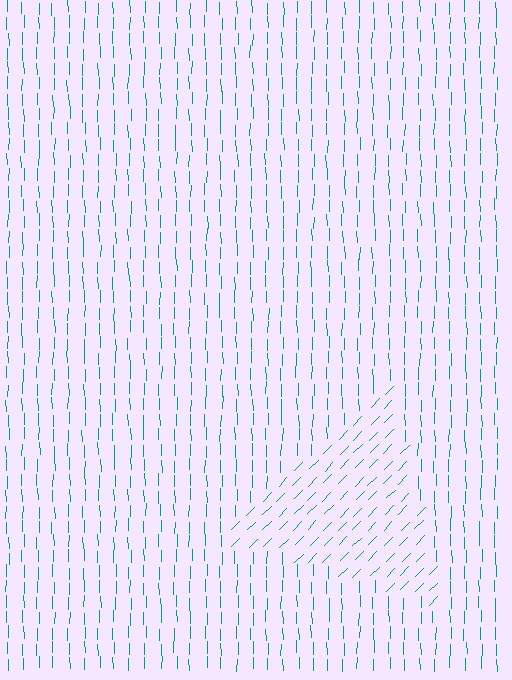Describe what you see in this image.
The image is filled with small teal line segments. A triangle region in the image has lines oriented differently from the surrounding lines, creating a visible texture boundary.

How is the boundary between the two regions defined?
The boundary is defined purely by a change in line orientation (approximately 45 degrees difference). All lines are the same color and thickness.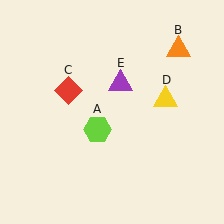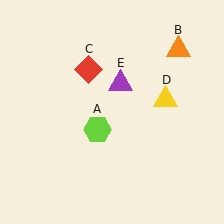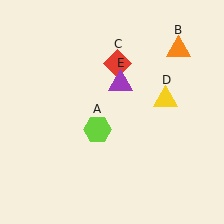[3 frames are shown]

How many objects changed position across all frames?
1 object changed position: red diamond (object C).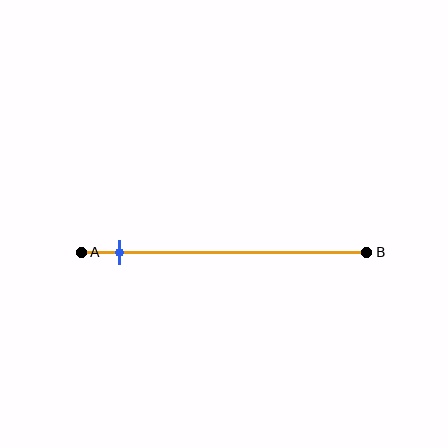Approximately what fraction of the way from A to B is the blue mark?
The blue mark is approximately 15% of the way from A to B.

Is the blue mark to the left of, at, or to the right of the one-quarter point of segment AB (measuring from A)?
The blue mark is to the left of the one-quarter point of segment AB.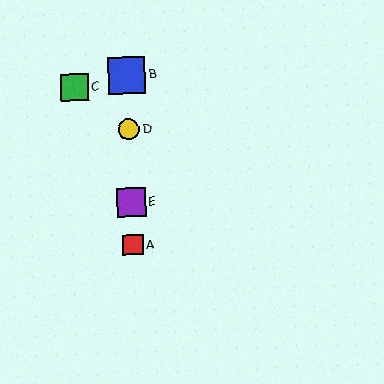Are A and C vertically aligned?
No, A is at x≈133 and C is at x≈74.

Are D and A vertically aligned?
Yes, both are at x≈129.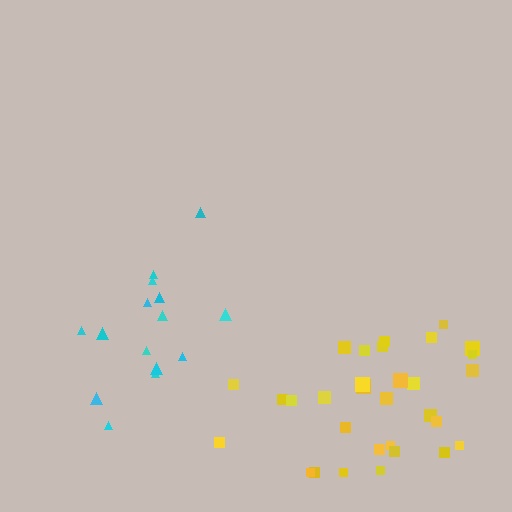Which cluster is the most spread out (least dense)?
Cyan.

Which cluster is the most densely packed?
Yellow.